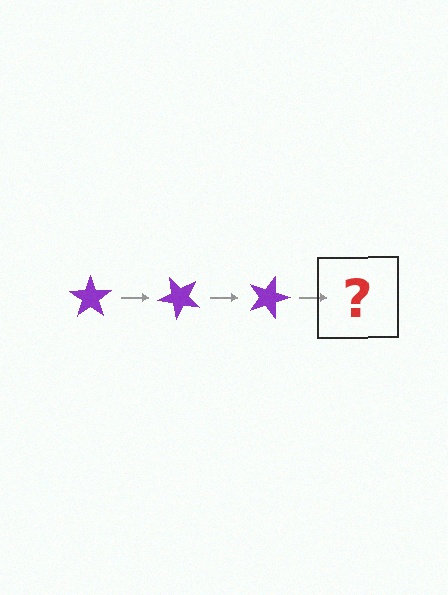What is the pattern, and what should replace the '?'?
The pattern is that the star rotates 45 degrees each step. The '?' should be a purple star rotated 135 degrees.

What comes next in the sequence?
The next element should be a purple star rotated 135 degrees.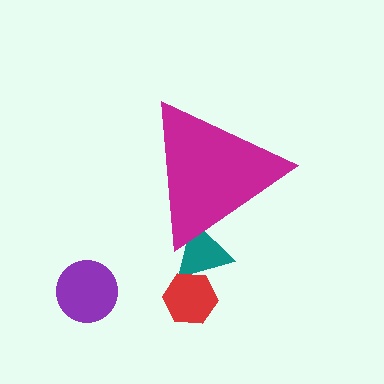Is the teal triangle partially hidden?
Yes, the teal triangle is partially hidden behind the magenta triangle.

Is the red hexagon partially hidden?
No, the red hexagon is fully visible.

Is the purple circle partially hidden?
No, the purple circle is fully visible.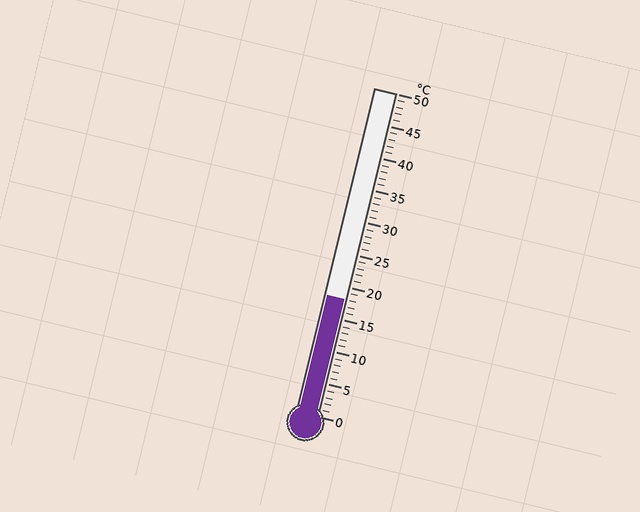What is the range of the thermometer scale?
The thermometer scale ranges from 0°C to 50°C.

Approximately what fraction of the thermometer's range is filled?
The thermometer is filled to approximately 35% of its range.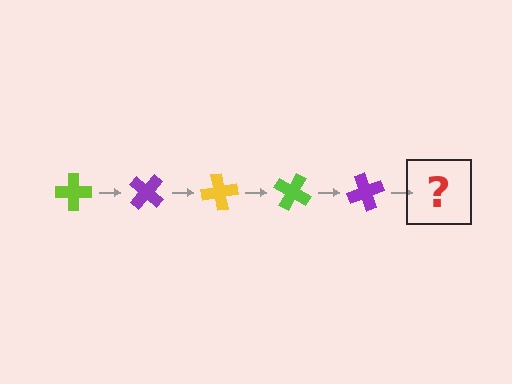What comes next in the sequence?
The next element should be a yellow cross, rotated 200 degrees from the start.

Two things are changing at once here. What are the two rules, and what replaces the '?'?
The two rules are that it rotates 40 degrees each step and the color cycles through lime, purple, and yellow. The '?' should be a yellow cross, rotated 200 degrees from the start.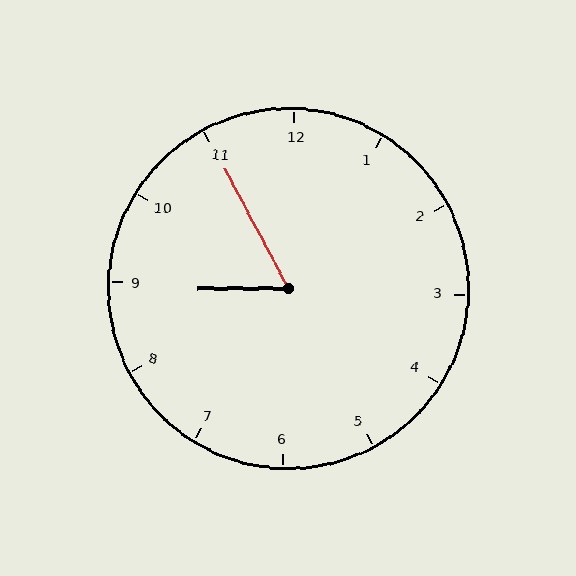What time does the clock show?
8:55.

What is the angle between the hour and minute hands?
Approximately 62 degrees.